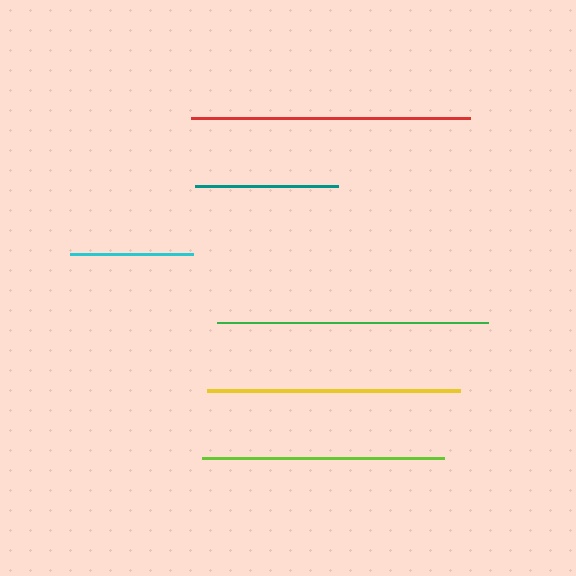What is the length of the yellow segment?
The yellow segment is approximately 252 pixels long.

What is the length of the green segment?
The green segment is approximately 271 pixels long.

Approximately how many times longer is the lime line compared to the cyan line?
The lime line is approximately 2.0 times the length of the cyan line.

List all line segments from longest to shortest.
From longest to shortest: red, green, yellow, lime, teal, cyan.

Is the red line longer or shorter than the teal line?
The red line is longer than the teal line.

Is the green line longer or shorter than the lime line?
The green line is longer than the lime line.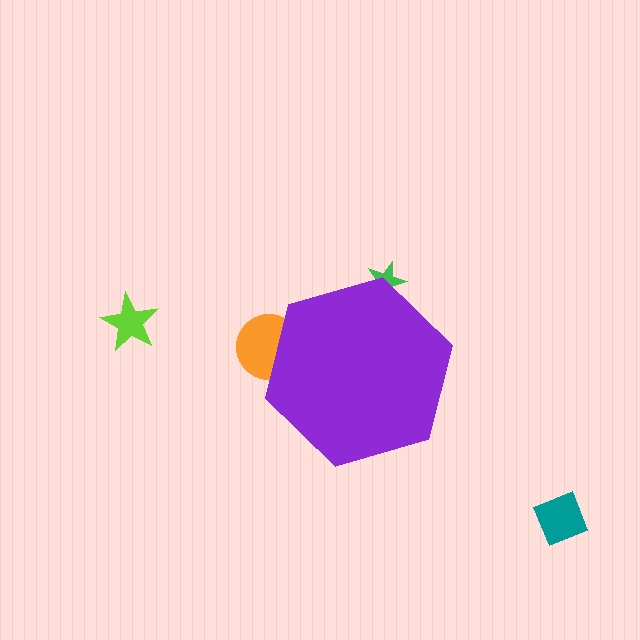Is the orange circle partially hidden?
Yes, the orange circle is partially hidden behind the purple hexagon.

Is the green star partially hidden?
Yes, the green star is partially hidden behind the purple hexagon.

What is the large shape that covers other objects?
A purple hexagon.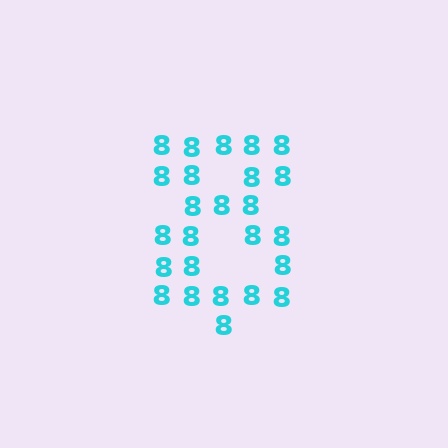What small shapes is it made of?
It is made of small digit 8's.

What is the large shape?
The large shape is the digit 8.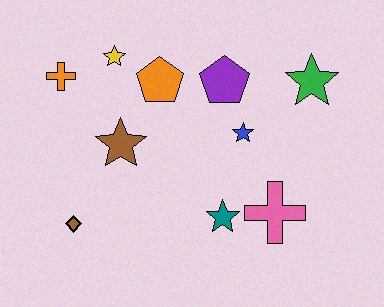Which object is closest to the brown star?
The orange pentagon is closest to the brown star.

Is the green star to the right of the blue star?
Yes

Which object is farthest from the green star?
The brown diamond is farthest from the green star.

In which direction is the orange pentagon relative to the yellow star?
The orange pentagon is to the right of the yellow star.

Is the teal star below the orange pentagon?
Yes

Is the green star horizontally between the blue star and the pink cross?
No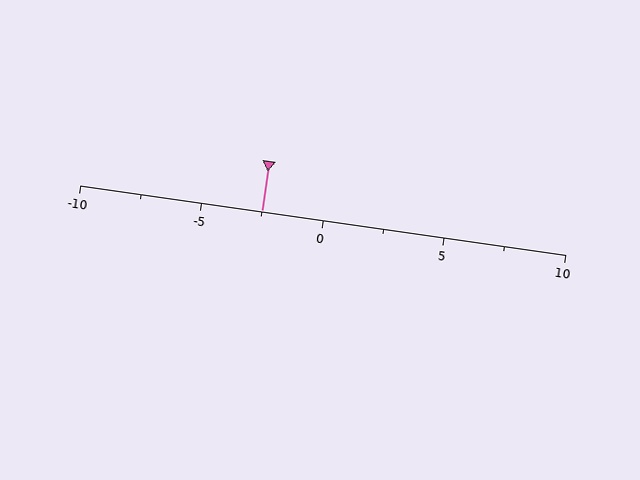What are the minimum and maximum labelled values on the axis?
The axis runs from -10 to 10.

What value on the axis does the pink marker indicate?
The marker indicates approximately -2.5.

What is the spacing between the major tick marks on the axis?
The major ticks are spaced 5 apart.